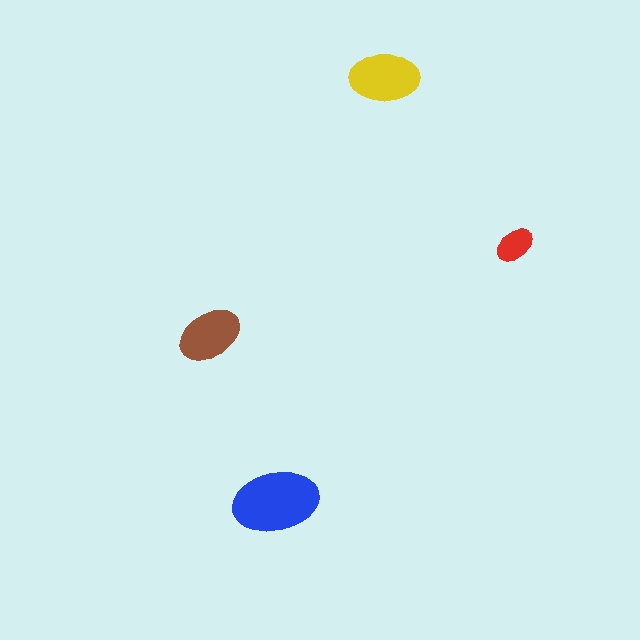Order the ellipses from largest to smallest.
the blue one, the yellow one, the brown one, the red one.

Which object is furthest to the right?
The red ellipse is rightmost.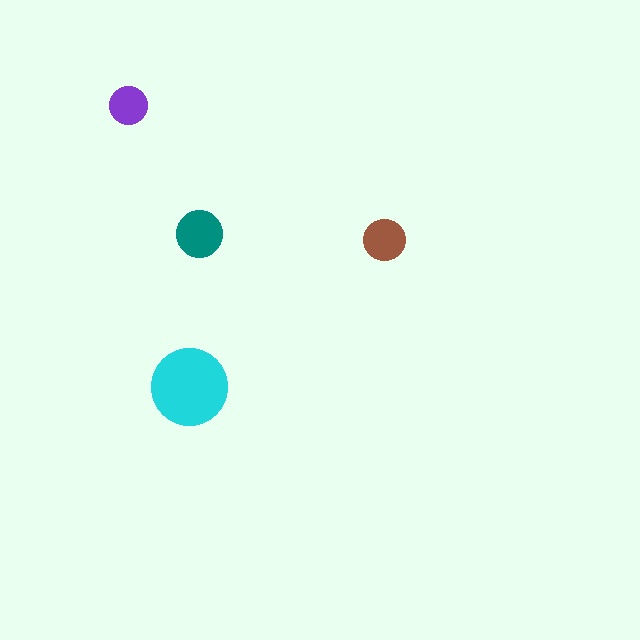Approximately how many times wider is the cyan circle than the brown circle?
About 2 times wider.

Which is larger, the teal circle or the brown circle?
The teal one.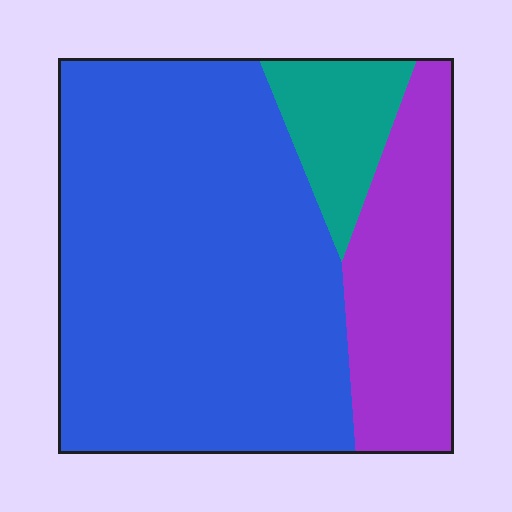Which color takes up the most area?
Blue, at roughly 65%.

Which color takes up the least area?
Teal, at roughly 10%.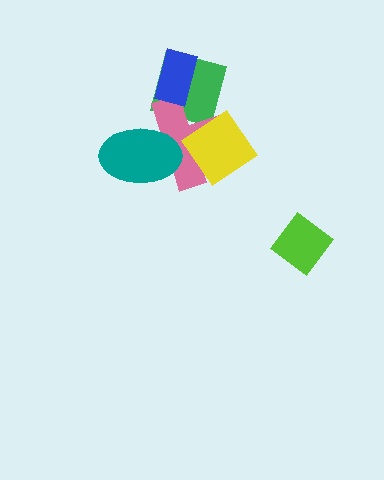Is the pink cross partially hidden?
Yes, it is partially covered by another shape.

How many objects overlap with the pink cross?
3 objects overlap with the pink cross.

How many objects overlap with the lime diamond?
0 objects overlap with the lime diamond.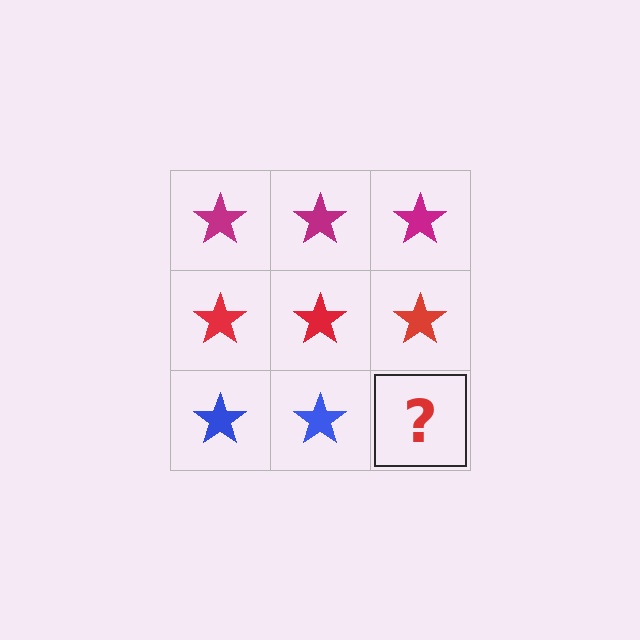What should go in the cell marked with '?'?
The missing cell should contain a blue star.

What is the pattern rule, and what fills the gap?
The rule is that each row has a consistent color. The gap should be filled with a blue star.